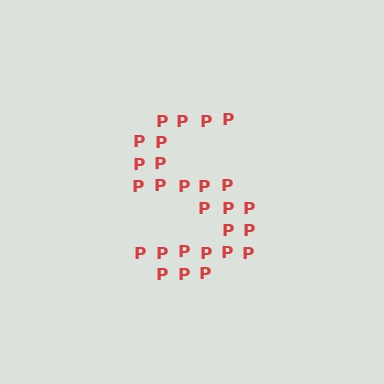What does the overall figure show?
The overall figure shows the letter S.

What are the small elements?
The small elements are letter P's.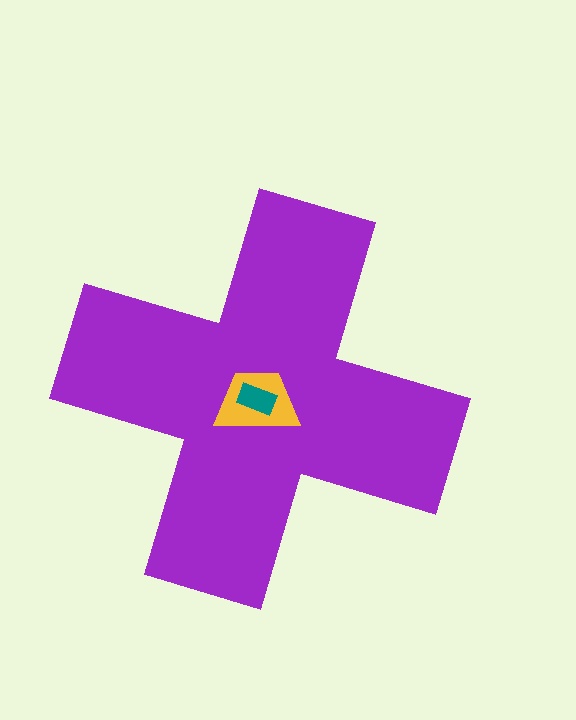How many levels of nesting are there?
3.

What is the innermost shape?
The teal rectangle.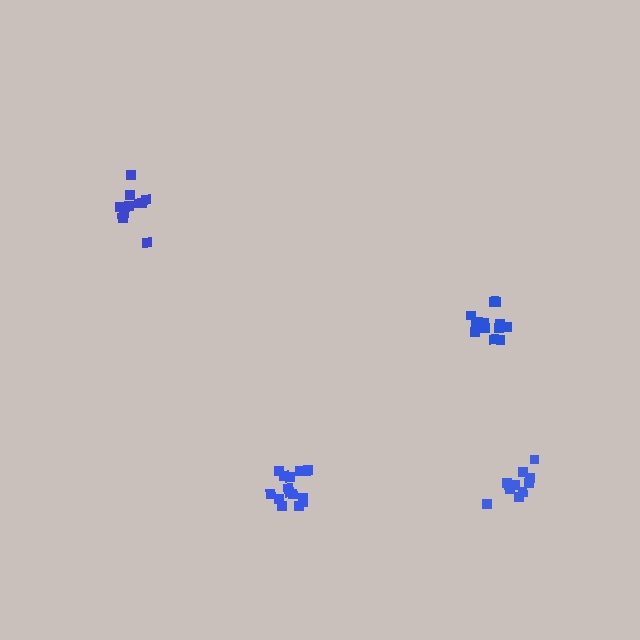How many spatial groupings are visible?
There are 4 spatial groupings.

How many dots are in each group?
Group 1: 11 dots, Group 2: 13 dots, Group 3: 15 dots, Group 4: 10 dots (49 total).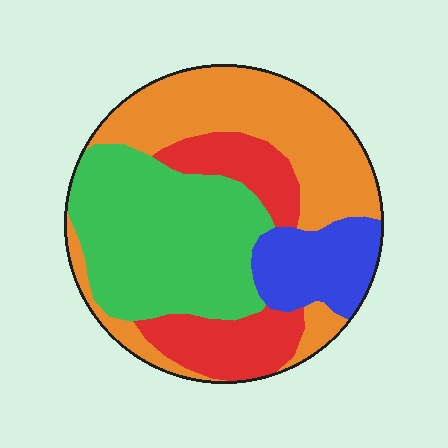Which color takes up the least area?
Blue, at roughly 15%.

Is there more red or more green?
Green.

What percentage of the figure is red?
Red takes up about one fifth (1/5) of the figure.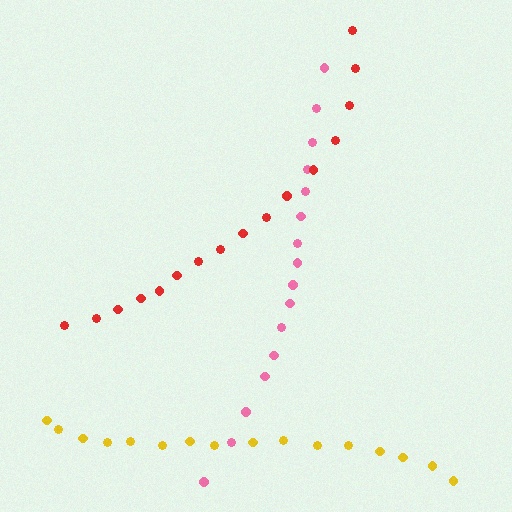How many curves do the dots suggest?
There are 3 distinct paths.